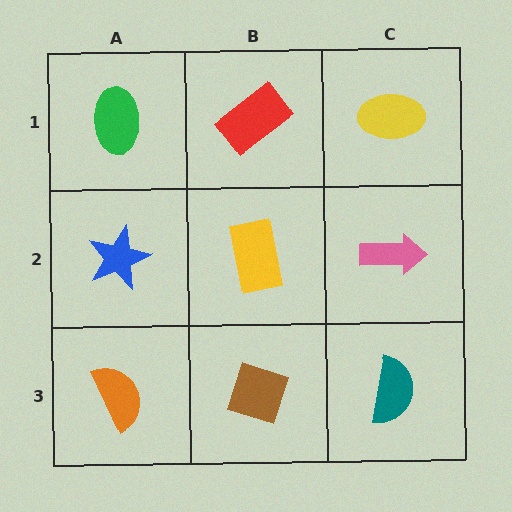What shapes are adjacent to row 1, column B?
A yellow rectangle (row 2, column B), a green ellipse (row 1, column A), a yellow ellipse (row 1, column C).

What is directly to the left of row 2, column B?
A blue star.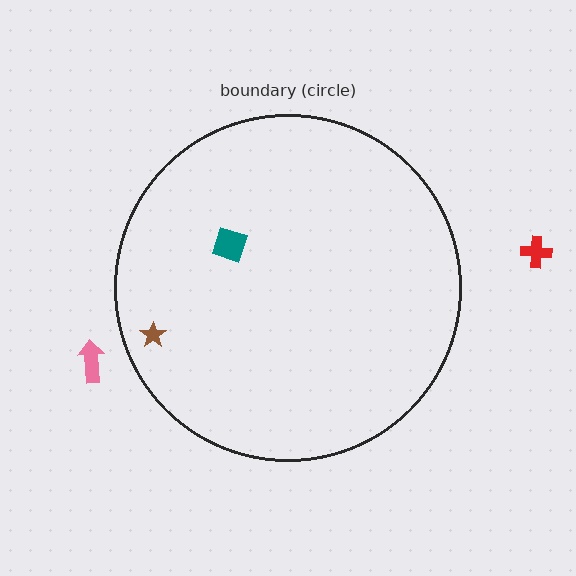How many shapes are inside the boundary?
2 inside, 2 outside.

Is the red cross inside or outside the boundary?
Outside.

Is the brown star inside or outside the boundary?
Inside.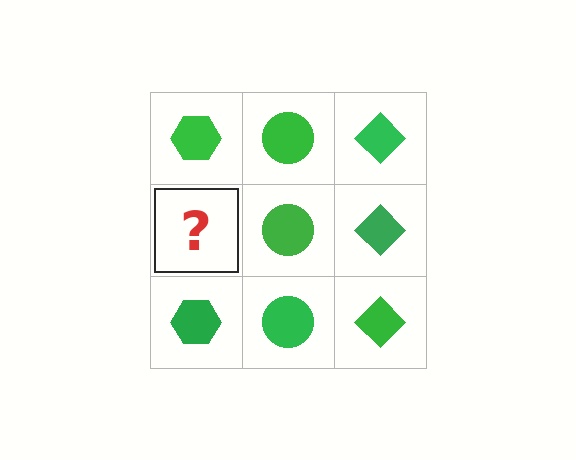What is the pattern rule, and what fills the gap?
The rule is that each column has a consistent shape. The gap should be filled with a green hexagon.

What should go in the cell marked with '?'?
The missing cell should contain a green hexagon.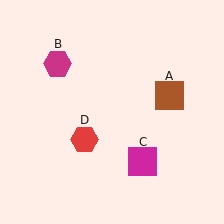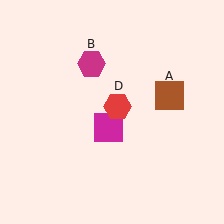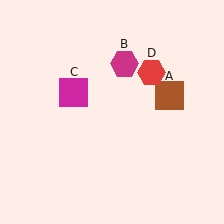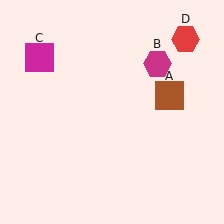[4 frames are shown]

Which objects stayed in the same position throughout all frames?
Brown square (object A) remained stationary.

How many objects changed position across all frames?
3 objects changed position: magenta hexagon (object B), magenta square (object C), red hexagon (object D).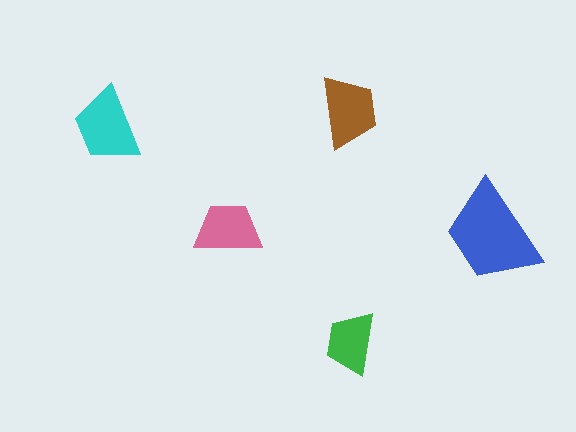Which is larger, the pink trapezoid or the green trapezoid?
The pink one.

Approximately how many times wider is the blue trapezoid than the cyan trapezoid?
About 1.5 times wider.